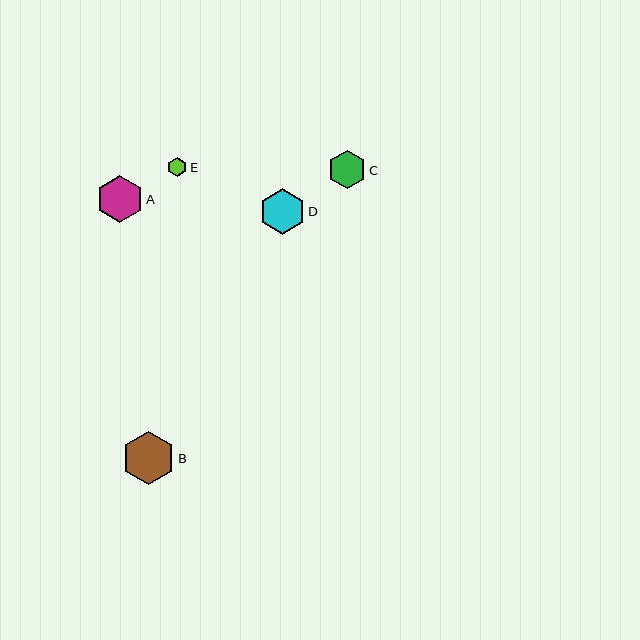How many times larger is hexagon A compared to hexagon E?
Hexagon A is approximately 2.4 times the size of hexagon E.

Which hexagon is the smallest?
Hexagon E is the smallest with a size of approximately 19 pixels.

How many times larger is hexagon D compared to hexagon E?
Hexagon D is approximately 2.3 times the size of hexagon E.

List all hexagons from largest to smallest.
From largest to smallest: B, A, D, C, E.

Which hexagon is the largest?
Hexagon B is the largest with a size of approximately 53 pixels.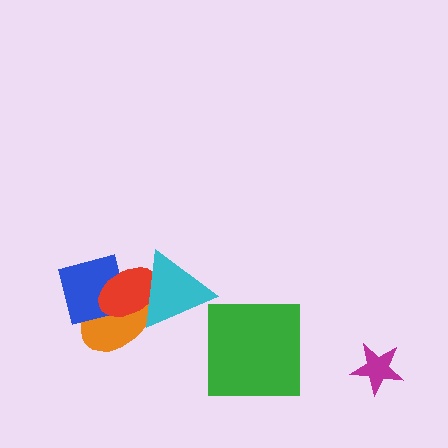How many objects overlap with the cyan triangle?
2 objects overlap with the cyan triangle.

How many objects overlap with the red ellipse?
3 objects overlap with the red ellipse.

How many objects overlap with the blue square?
2 objects overlap with the blue square.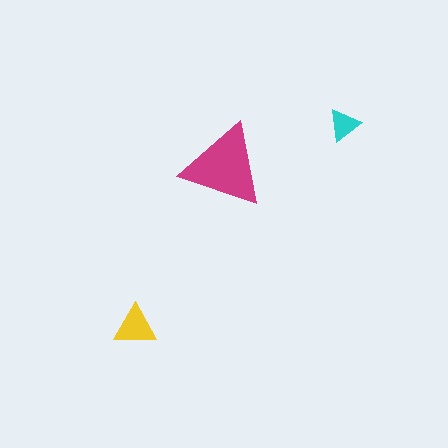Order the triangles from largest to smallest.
the magenta one, the yellow one, the cyan one.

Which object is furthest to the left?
The yellow triangle is leftmost.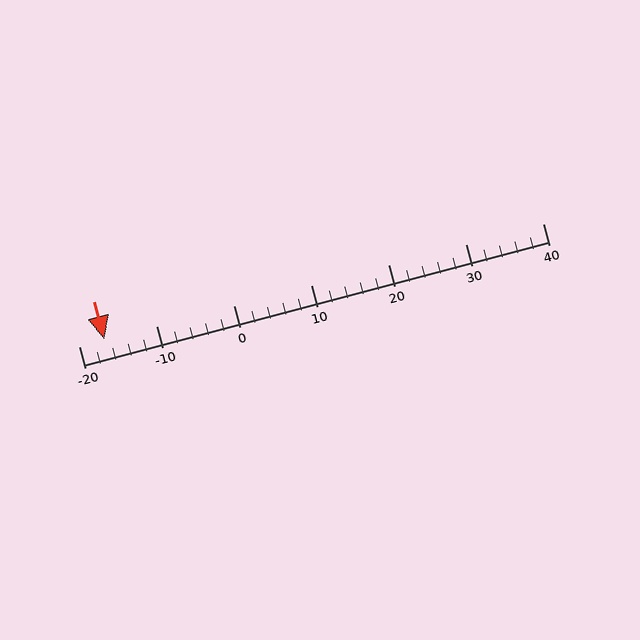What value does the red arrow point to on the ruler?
The red arrow points to approximately -17.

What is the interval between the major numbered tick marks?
The major tick marks are spaced 10 units apart.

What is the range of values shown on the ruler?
The ruler shows values from -20 to 40.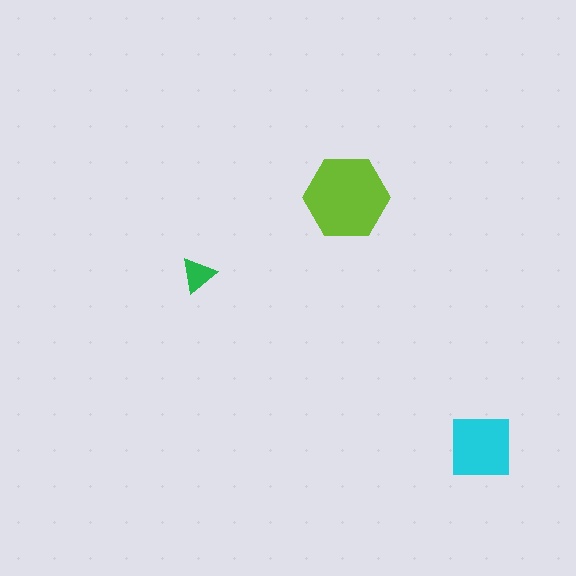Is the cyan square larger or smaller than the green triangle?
Larger.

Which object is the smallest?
The green triangle.